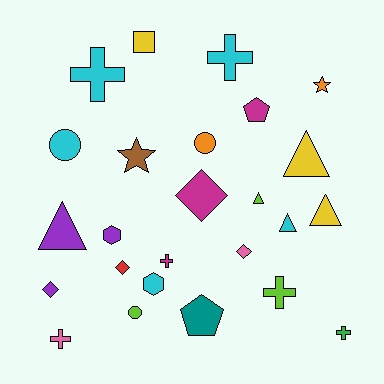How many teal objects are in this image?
There is 1 teal object.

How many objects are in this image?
There are 25 objects.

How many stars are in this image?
There are 2 stars.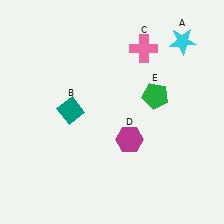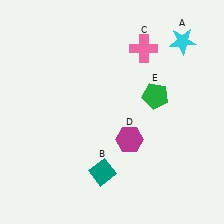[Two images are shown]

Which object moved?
The teal diamond (B) moved down.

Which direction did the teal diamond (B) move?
The teal diamond (B) moved down.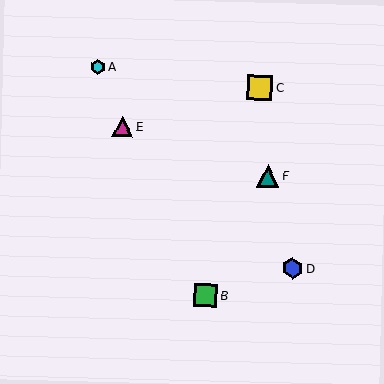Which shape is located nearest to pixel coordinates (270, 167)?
The teal triangle (labeled F) at (268, 176) is nearest to that location.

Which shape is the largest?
The yellow square (labeled C) is the largest.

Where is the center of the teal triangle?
The center of the teal triangle is at (268, 176).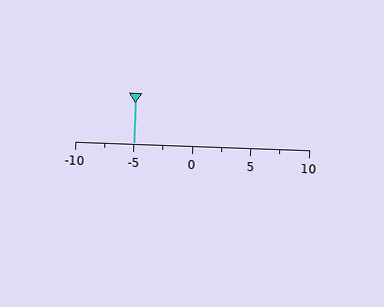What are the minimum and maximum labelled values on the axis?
The axis runs from -10 to 10.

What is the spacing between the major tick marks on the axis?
The major ticks are spaced 5 apart.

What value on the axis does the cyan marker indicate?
The marker indicates approximately -5.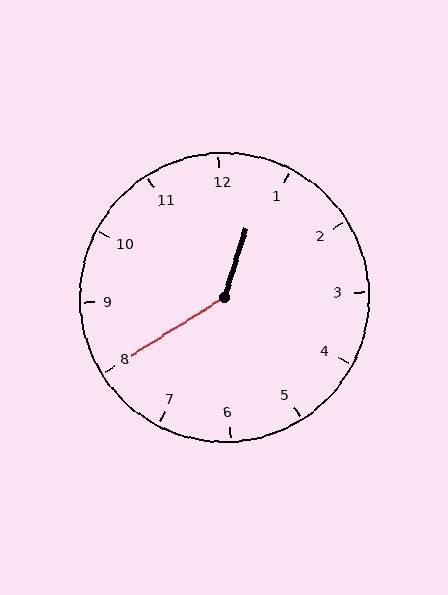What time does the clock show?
12:40.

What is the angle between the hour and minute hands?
Approximately 140 degrees.